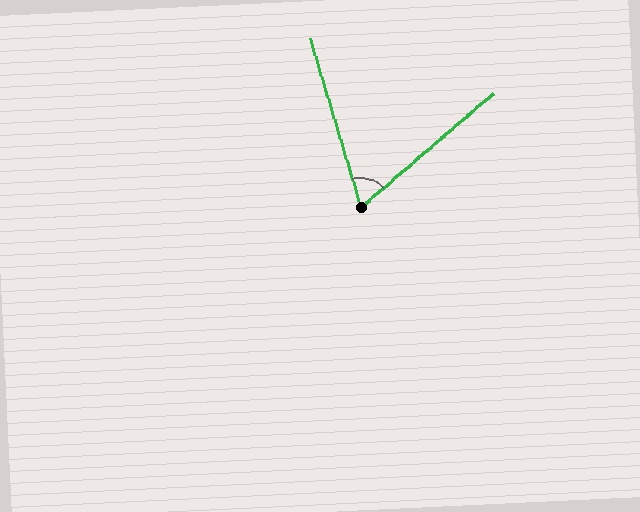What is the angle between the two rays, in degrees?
Approximately 66 degrees.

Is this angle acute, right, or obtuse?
It is acute.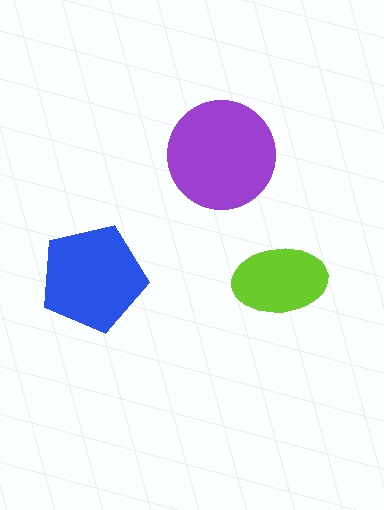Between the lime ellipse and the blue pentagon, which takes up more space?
The blue pentagon.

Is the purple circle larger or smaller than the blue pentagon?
Larger.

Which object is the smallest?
The lime ellipse.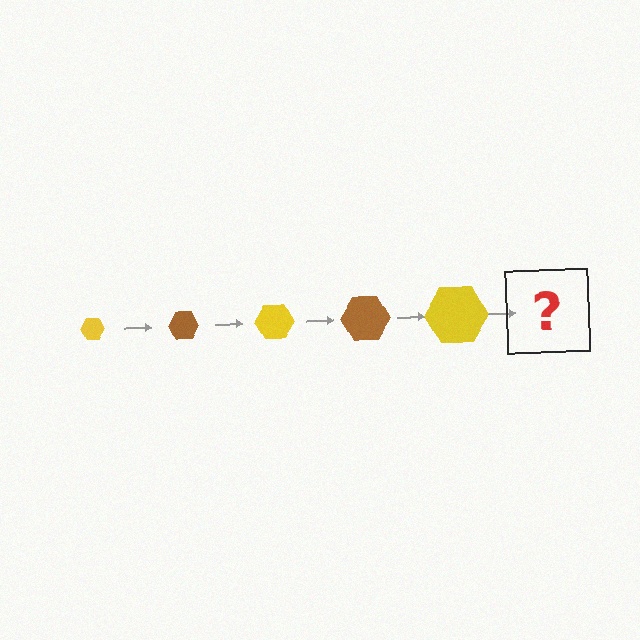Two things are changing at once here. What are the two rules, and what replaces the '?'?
The two rules are that the hexagon grows larger each step and the color cycles through yellow and brown. The '?' should be a brown hexagon, larger than the previous one.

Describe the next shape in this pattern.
It should be a brown hexagon, larger than the previous one.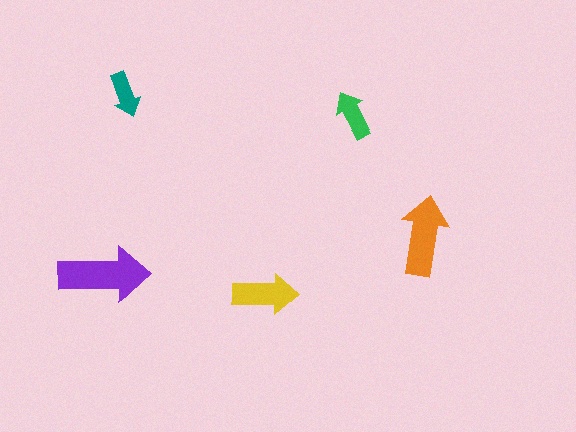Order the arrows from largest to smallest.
the purple one, the orange one, the yellow one, the green one, the teal one.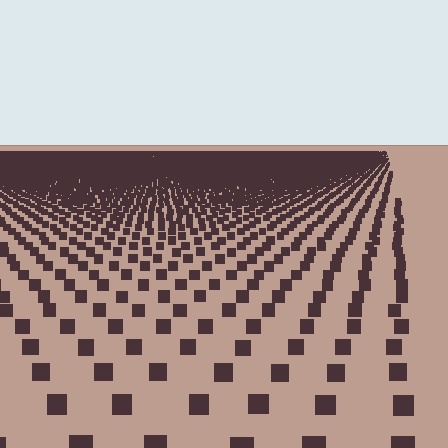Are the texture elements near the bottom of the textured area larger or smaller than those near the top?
Larger. Near the bottom, elements are closer to the viewer and appear at a bigger on-screen size.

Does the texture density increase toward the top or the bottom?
Density increases toward the top.